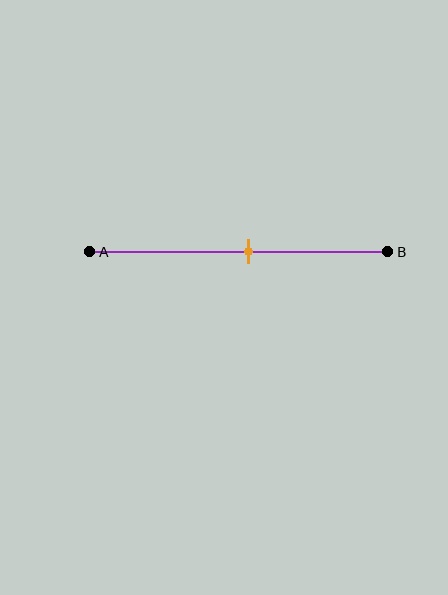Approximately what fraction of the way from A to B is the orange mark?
The orange mark is approximately 55% of the way from A to B.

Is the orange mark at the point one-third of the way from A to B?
No, the mark is at about 55% from A, not at the 33% one-third point.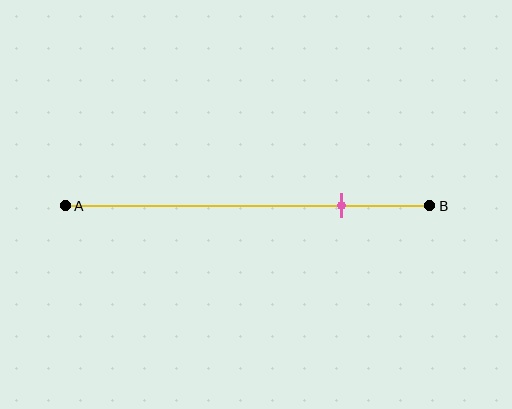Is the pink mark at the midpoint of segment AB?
No, the mark is at about 75% from A, not at the 50% midpoint.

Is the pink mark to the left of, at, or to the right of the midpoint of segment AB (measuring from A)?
The pink mark is to the right of the midpoint of segment AB.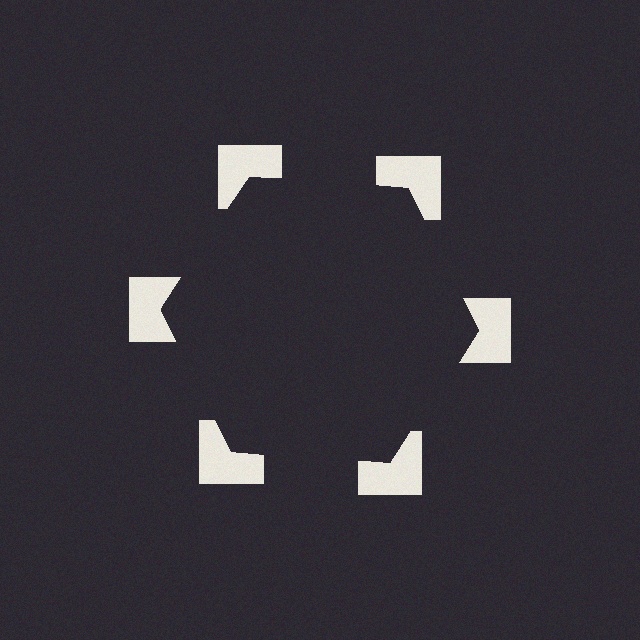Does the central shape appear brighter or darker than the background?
It typically appears slightly darker than the background, even though no actual brightness change is drawn.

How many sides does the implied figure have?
6 sides.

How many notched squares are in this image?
There are 6 — one at each vertex of the illusory hexagon.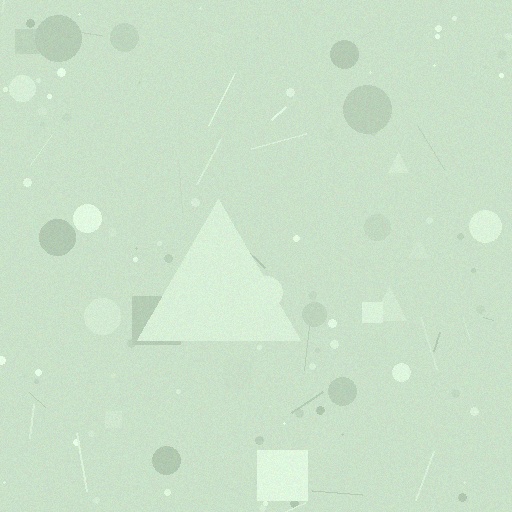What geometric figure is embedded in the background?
A triangle is embedded in the background.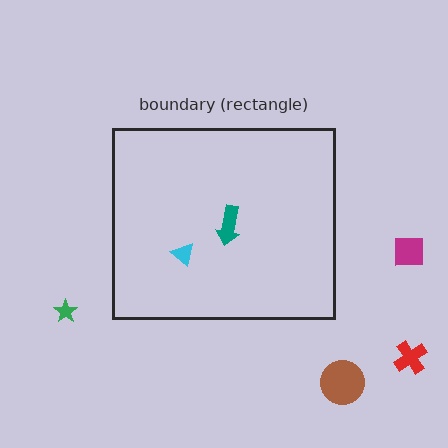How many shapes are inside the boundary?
2 inside, 4 outside.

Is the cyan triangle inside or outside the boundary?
Inside.